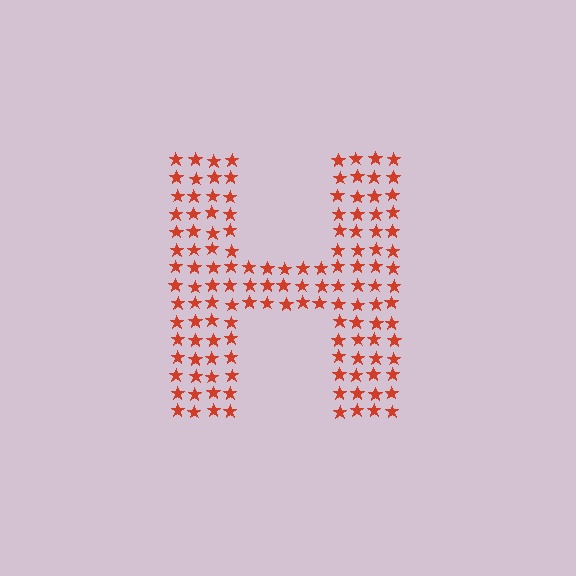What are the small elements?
The small elements are stars.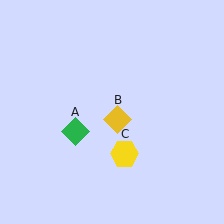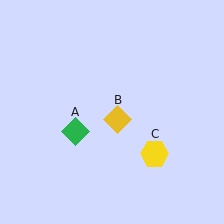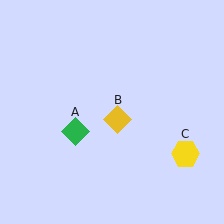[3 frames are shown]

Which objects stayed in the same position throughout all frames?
Green diamond (object A) and yellow diamond (object B) remained stationary.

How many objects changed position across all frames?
1 object changed position: yellow hexagon (object C).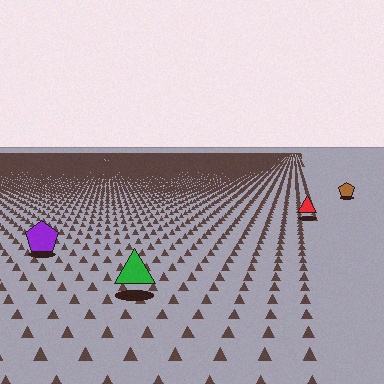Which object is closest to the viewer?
The green triangle is closest. The texture marks near it are larger and more spread out.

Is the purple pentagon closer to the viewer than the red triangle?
Yes. The purple pentagon is closer — you can tell from the texture gradient: the ground texture is coarser near it.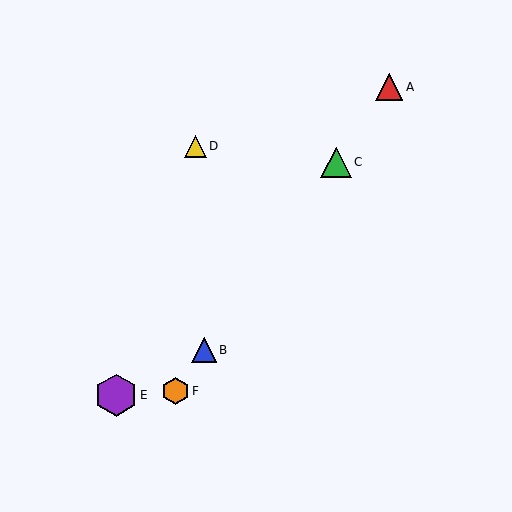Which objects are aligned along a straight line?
Objects A, B, C, F are aligned along a straight line.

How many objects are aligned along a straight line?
4 objects (A, B, C, F) are aligned along a straight line.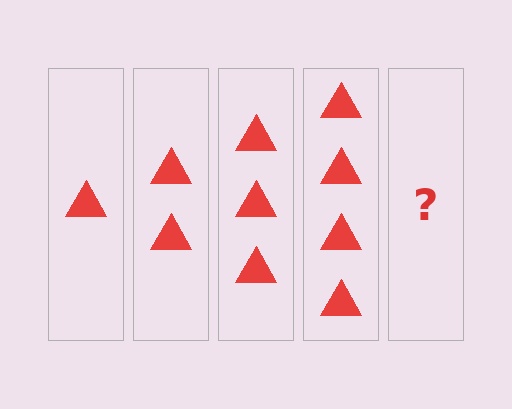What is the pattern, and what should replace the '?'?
The pattern is that each step adds one more triangle. The '?' should be 5 triangles.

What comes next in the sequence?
The next element should be 5 triangles.